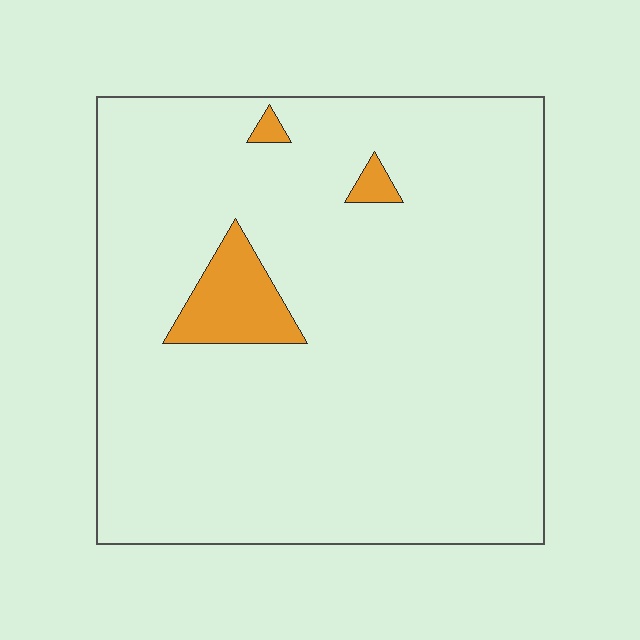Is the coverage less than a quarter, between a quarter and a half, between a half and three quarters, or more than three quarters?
Less than a quarter.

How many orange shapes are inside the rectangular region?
3.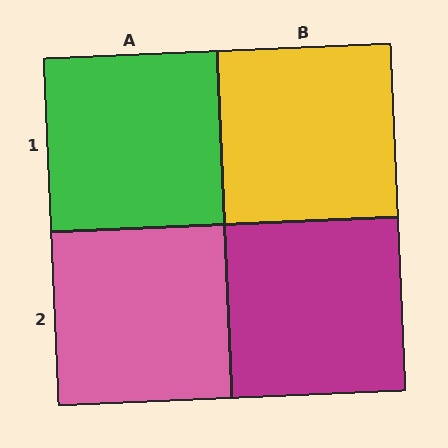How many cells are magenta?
1 cell is magenta.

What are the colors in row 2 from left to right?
Pink, magenta.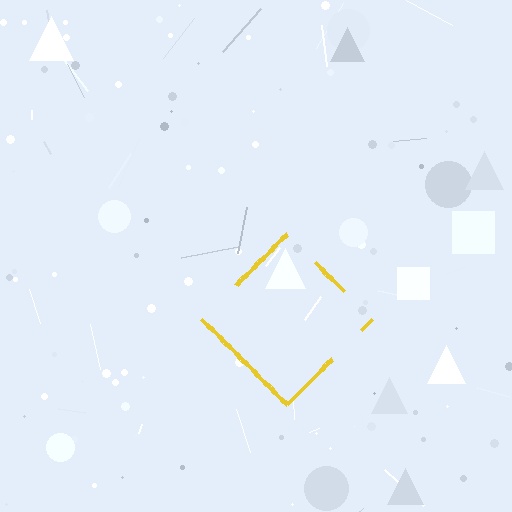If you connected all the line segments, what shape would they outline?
They would outline a diamond.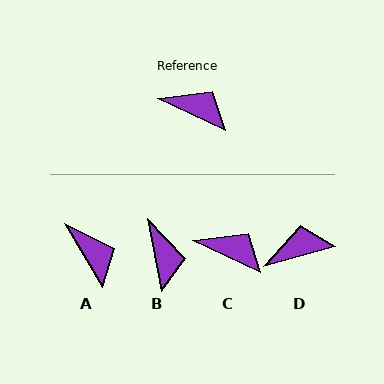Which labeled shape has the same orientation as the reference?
C.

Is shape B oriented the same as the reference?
No, it is off by about 54 degrees.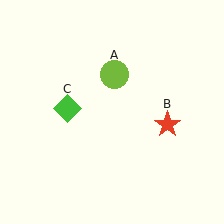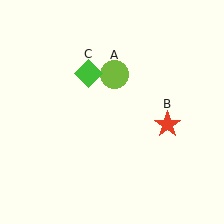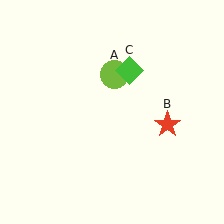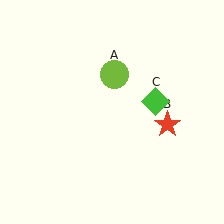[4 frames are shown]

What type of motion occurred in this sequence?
The green diamond (object C) rotated clockwise around the center of the scene.